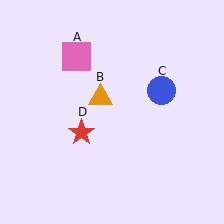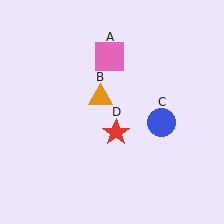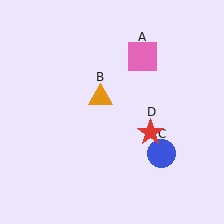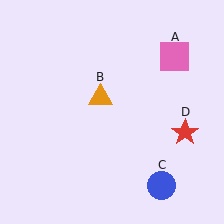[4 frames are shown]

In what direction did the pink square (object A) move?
The pink square (object A) moved right.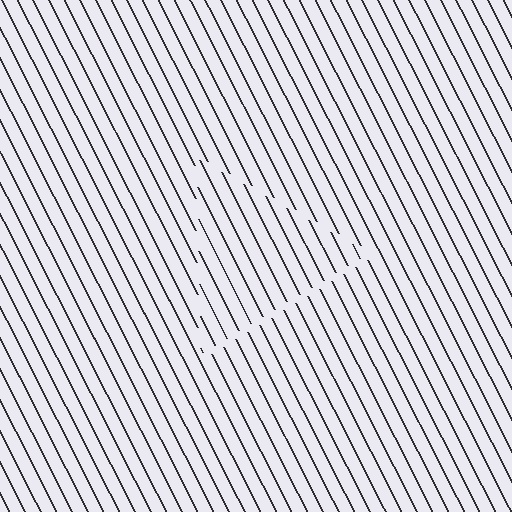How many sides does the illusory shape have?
3 sides — the line-ends trace a triangle.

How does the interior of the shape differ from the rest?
The interior of the shape contains the same grating, shifted by half a period — the contour is defined by the phase discontinuity where line-ends from the inner and outer gratings abut.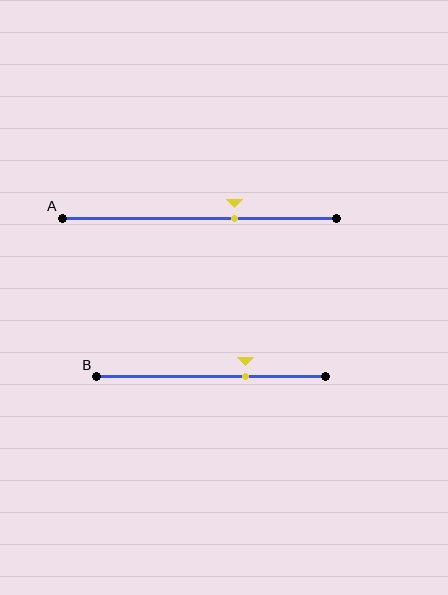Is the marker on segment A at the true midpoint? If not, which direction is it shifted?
No, the marker on segment A is shifted to the right by about 13% of the segment length.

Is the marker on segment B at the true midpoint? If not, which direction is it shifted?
No, the marker on segment B is shifted to the right by about 15% of the segment length.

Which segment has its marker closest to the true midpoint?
Segment A has its marker closest to the true midpoint.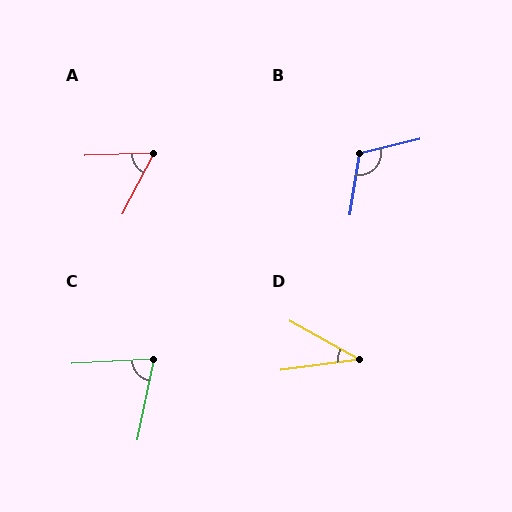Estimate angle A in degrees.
Approximately 60 degrees.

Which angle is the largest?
B, at approximately 113 degrees.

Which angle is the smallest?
D, at approximately 37 degrees.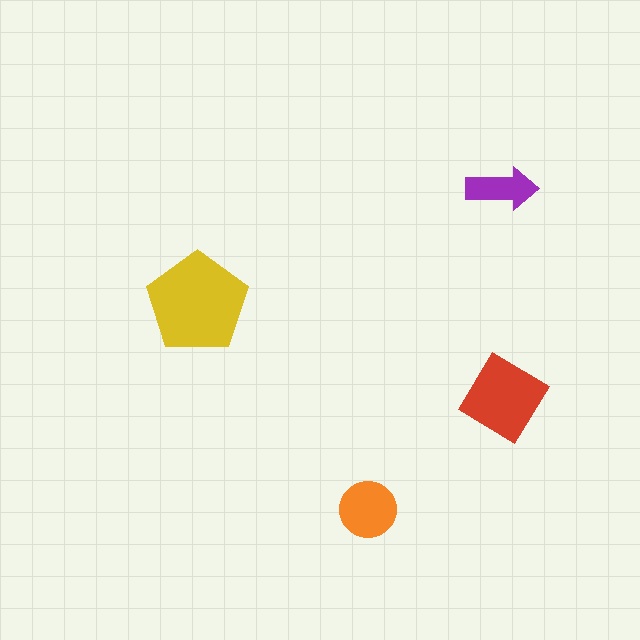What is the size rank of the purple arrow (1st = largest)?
4th.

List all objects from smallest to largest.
The purple arrow, the orange circle, the red diamond, the yellow pentagon.